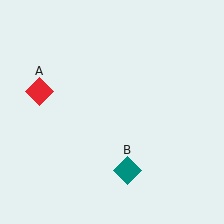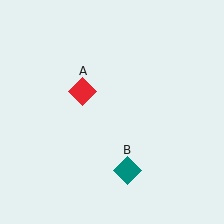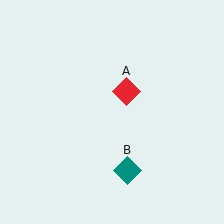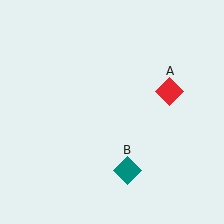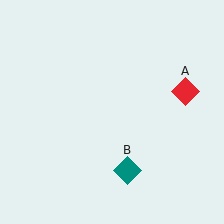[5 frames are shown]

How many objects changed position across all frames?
1 object changed position: red diamond (object A).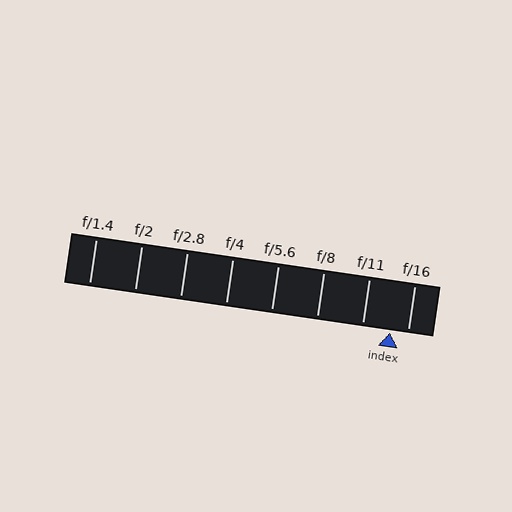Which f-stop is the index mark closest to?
The index mark is closest to f/16.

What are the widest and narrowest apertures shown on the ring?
The widest aperture shown is f/1.4 and the narrowest is f/16.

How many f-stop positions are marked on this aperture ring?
There are 8 f-stop positions marked.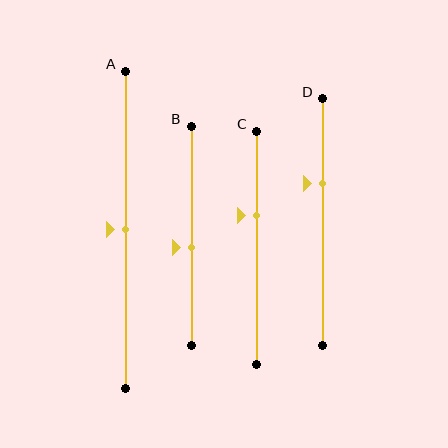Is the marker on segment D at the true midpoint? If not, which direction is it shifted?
No, the marker on segment D is shifted upward by about 16% of the segment length.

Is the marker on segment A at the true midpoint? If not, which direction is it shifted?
Yes, the marker on segment A is at the true midpoint.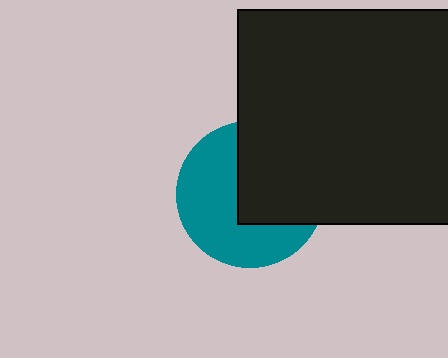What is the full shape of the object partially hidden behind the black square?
The partially hidden object is a teal circle.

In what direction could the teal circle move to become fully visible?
The teal circle could move left. That would shift it out from behind the black square entirely.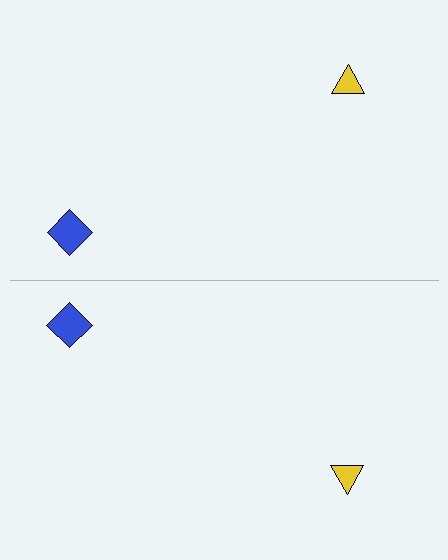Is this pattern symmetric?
Yes, this pattern has bilateral (reflection) symmetry.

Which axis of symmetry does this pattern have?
The pattern has a horizontal axis of symmetry running through the center of the image.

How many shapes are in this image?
There are 4 shapes in this image.